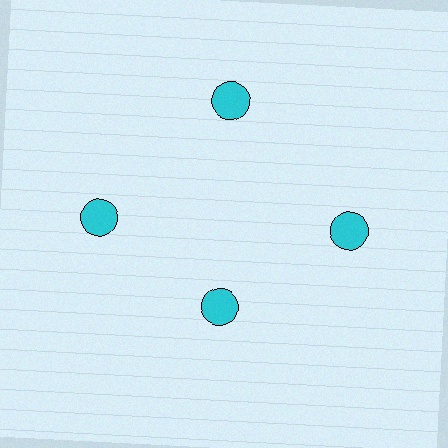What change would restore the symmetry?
The symmetry would be restored by moving it outward, back onto the ring so that all 4 circles sit at equal angles and equal distance from the center.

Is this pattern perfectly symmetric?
No. The 4 cyan circles are arranged in a ring, but one element near the 6 o'clock position is pulled inward toward the center, breaking the 4-fold rotational symmetry.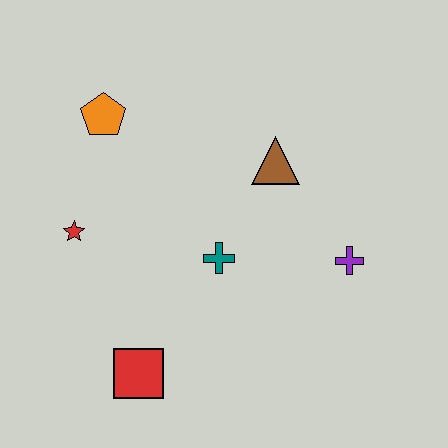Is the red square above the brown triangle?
No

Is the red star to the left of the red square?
Yes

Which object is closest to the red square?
The teal cross is closest to the red square.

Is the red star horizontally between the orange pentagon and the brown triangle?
No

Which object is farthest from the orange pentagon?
The purple cross is farthest from the orange pentagon.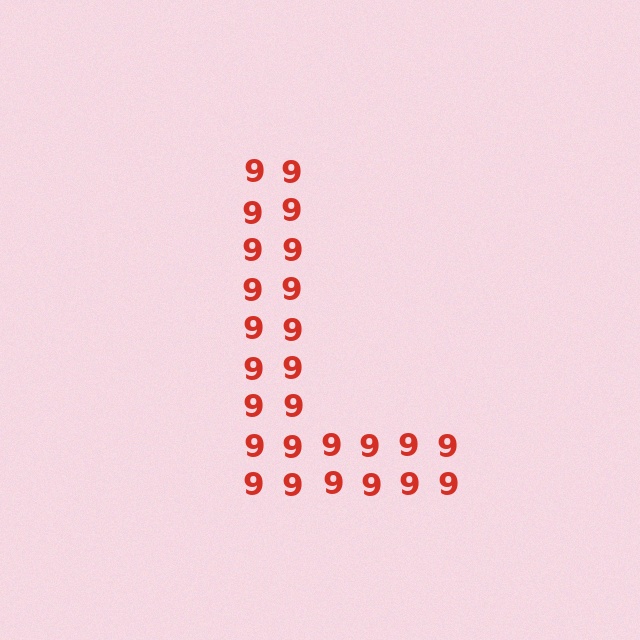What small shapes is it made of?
It is made of small digit 9's.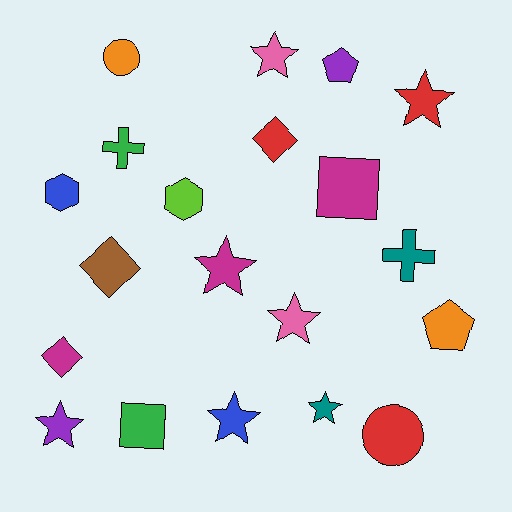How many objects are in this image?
There are 20 objects.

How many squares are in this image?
There are 2 squares.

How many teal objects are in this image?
There are 2 teal objects.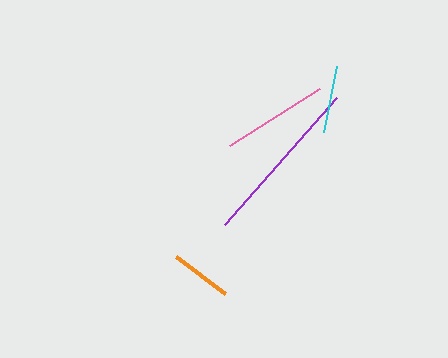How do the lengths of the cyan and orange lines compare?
The cyan and orange lines are approximately the same length.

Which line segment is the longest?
The purple line is the longest at approximately 169 pixels.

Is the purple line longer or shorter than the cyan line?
The purple line is longer than the cyan line.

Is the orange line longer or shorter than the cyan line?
The cyan line is longer than the orange line.